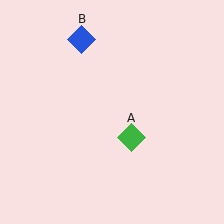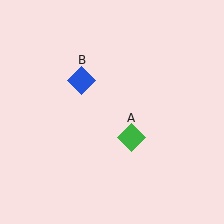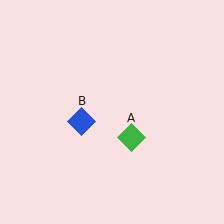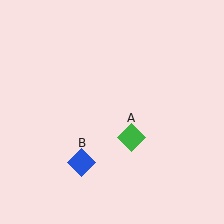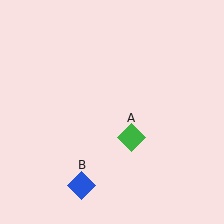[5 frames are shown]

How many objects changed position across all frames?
1 object changed position: blue diamond (object B).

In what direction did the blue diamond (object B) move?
The blue diamond (object B) moved down.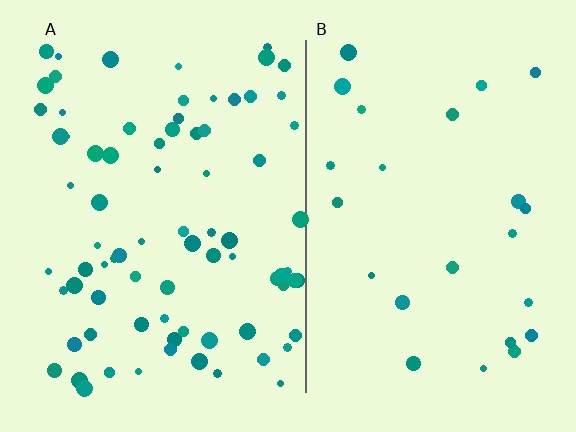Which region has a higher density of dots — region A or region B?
A (the left).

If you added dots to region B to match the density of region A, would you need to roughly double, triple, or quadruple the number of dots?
Approximately triple.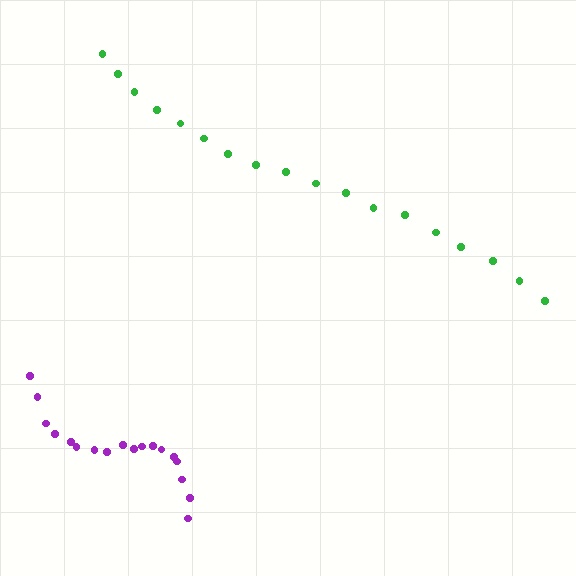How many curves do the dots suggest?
There are 2 distinct paths.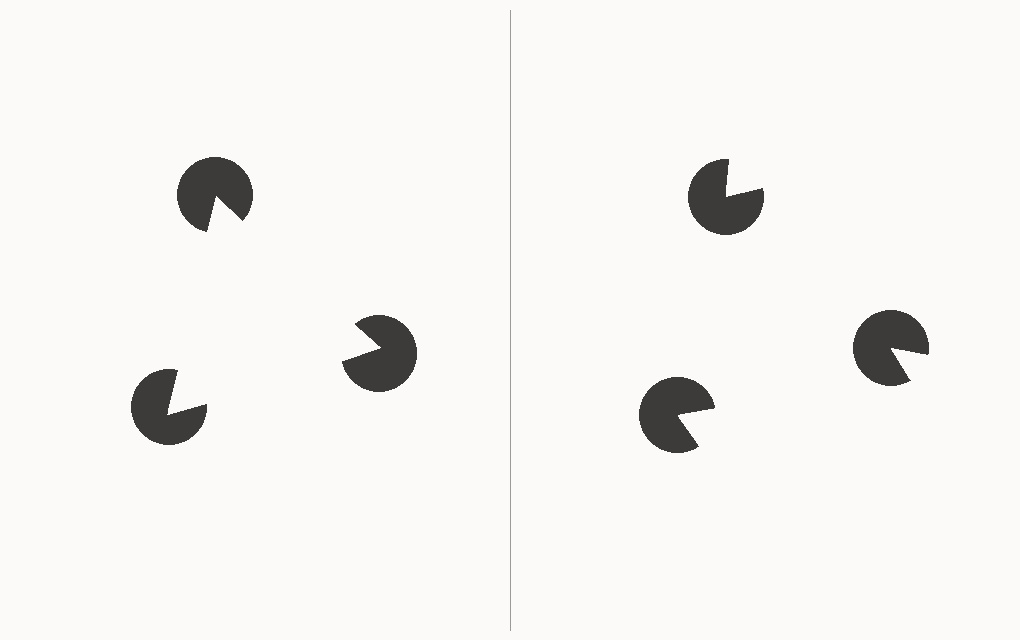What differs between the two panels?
The pac-man discs are positioned identically on both sides; only the wedge orientations differ. On the left they align to a triangle; on the right they are misaligned.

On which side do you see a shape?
An illusory triangle appears on the left side. On the right side the wedge cuts are rotated, so no coherent shape forms.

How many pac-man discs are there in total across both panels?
6 — 3 on each side.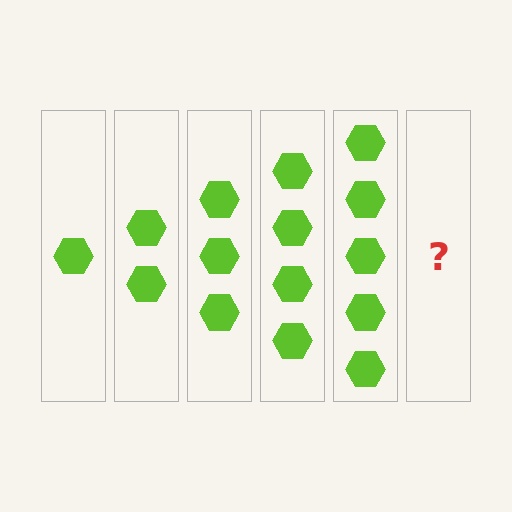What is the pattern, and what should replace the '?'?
The pattern is that each step adds one more hexagon. The '?' should be 6 hexagons.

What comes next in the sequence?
The next element should be 6 hexagons.